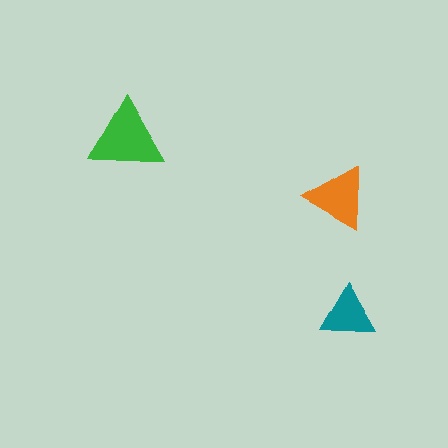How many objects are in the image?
There are 3 objects in the image.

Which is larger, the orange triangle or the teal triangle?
The orange one.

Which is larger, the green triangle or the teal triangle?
The green one.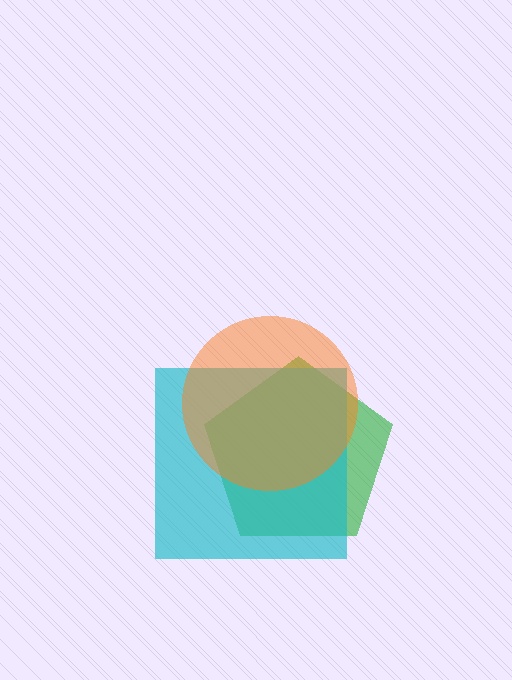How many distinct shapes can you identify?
There are 3 distinct shapes: a green pentagon, a cyan square, an orange circle.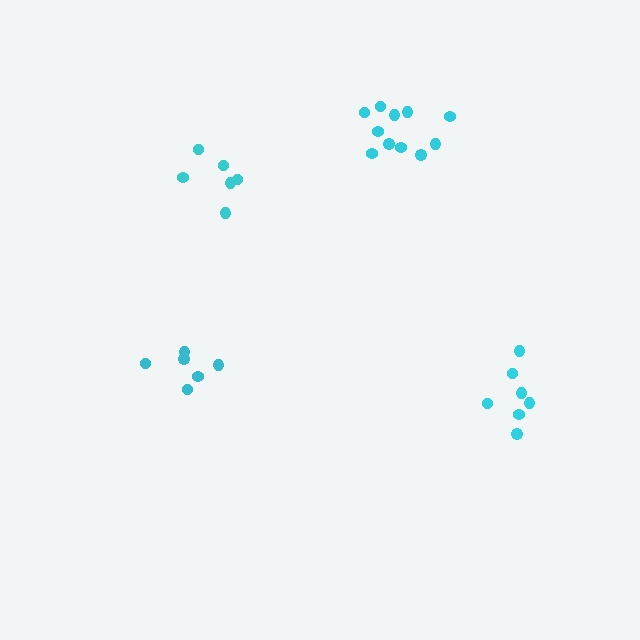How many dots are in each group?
Group 1: 6 dots, Group 2: 6 dots, Group 3: 7 dots, Group 4: 11 dots (30 total).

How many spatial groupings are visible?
There are 4 spatial groupings.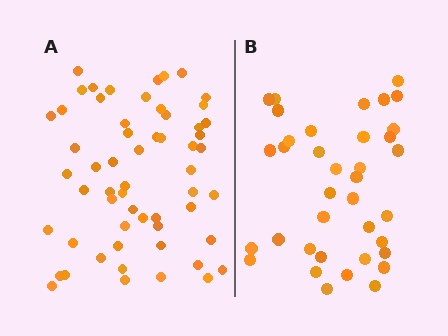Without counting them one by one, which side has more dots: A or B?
Region A (the left region) has more dots.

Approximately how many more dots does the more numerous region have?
Region A has approximately 20 more dots than region B.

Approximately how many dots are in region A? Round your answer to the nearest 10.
About 60 dots. (The exact count is 58, which rounds to 60.)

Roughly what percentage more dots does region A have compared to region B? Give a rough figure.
About 55% more.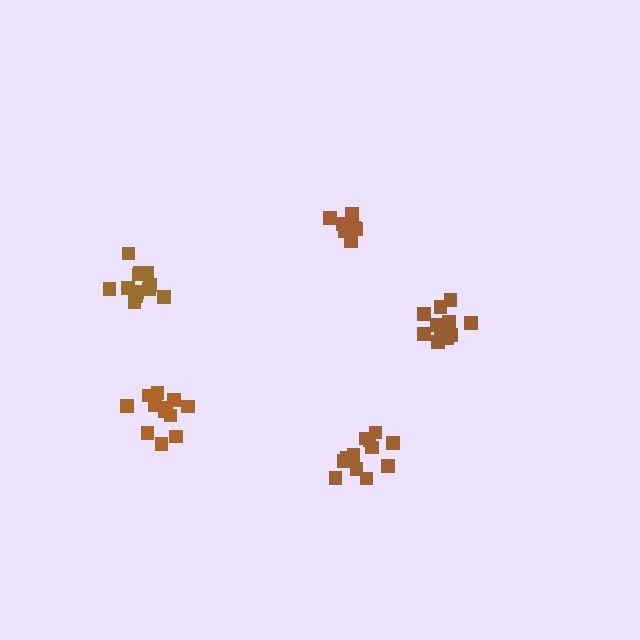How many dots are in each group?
Group 1: 12 dots, Group 2: 9 dots, Group 3: 12 dots, Group 4: 15 dots, Group 5: 12 dots (60 total).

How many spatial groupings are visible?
There are 5 spatial groupings.